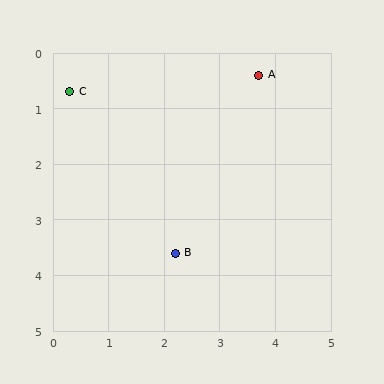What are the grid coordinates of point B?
Point B is at approximately (2.2, 3.6).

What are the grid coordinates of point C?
Point C is at approximately (0.3, 0.7).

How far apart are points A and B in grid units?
Points A and B are about 3.5 grid units apart.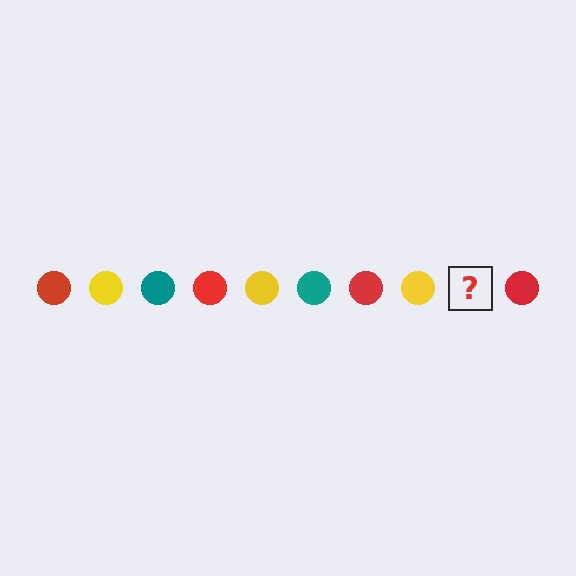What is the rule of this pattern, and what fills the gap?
The rule is that the pattern cycles through red, yellow, teal circles. The gap should be filled with a teal circle.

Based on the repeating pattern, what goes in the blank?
The blank should be a teal circle.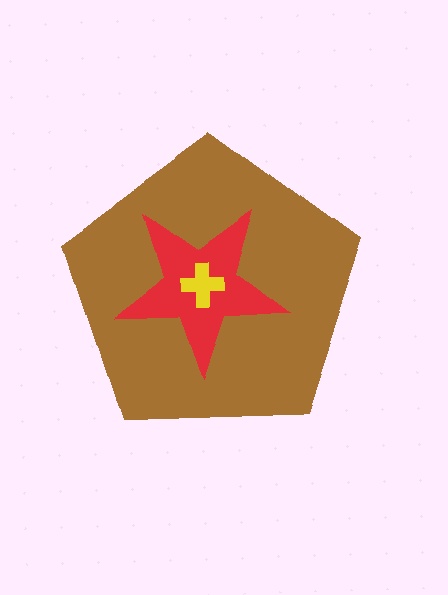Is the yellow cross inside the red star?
Yes.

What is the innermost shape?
The yellow cross.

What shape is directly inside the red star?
The yellow cross.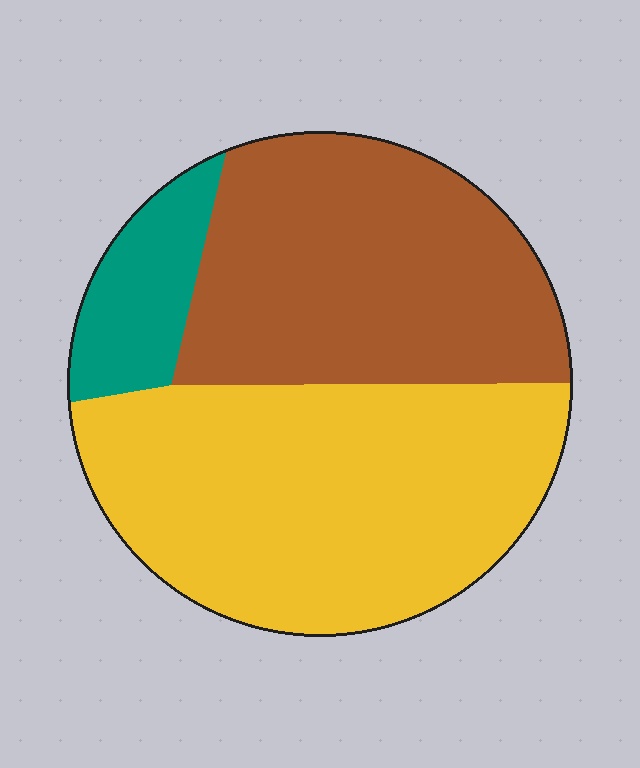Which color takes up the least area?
Teal, at roughly 10%.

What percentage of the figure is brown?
Brown covers 40% of the figure.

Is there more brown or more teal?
Brown.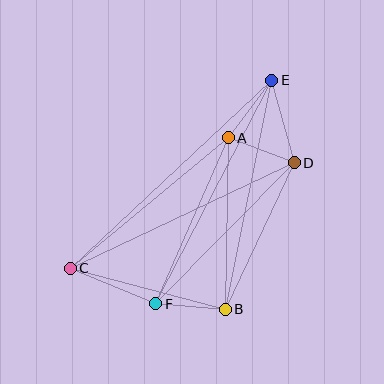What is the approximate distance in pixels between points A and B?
The distance between A and B is approximately 172 pixels.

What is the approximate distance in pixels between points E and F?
The distance between E and F is approximately 252 pixels.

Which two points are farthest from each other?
Points C and E are farthest from each other.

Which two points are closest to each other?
Points B and F are closest to each other.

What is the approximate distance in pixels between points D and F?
The distance between D and F is approximately 198 pixels.